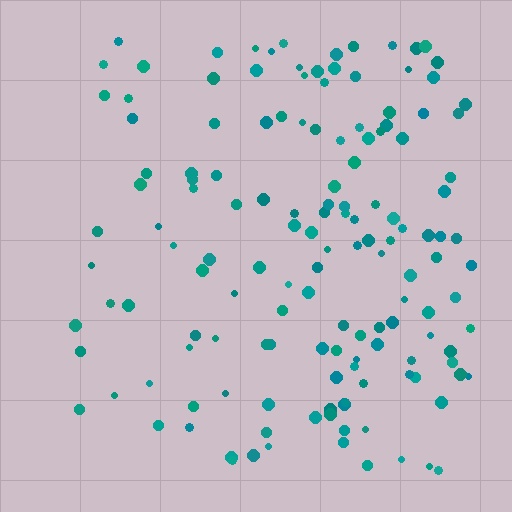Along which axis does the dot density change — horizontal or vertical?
Horizontal.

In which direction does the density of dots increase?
From left to right, with the right side densest.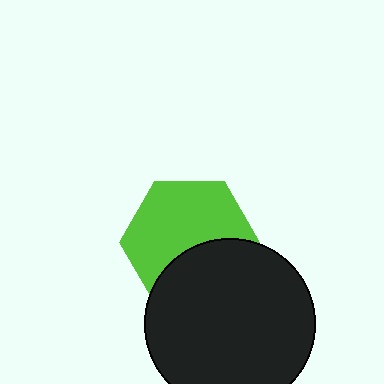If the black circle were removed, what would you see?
You would see the complete lime hexagon.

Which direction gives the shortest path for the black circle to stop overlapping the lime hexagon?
Moving down gives the shortest separation.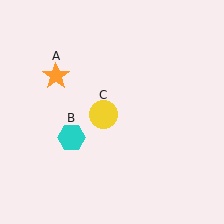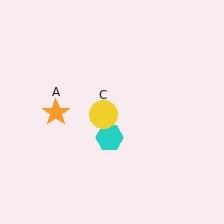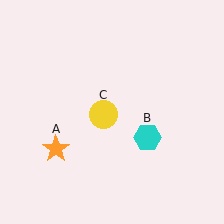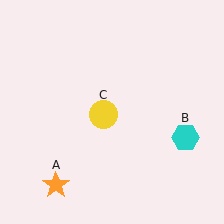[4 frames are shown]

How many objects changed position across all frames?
2 objects changed position: orange star (object A), cyan hexagon (object B).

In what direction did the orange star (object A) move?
The orange star (object A) moved down.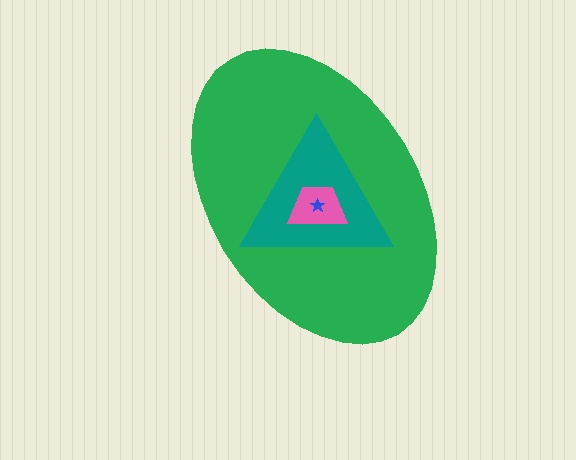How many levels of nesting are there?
4.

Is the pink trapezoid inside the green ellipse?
Yes.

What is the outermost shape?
The green ellipse.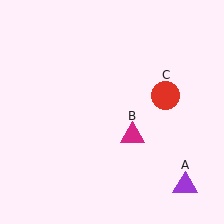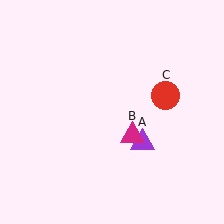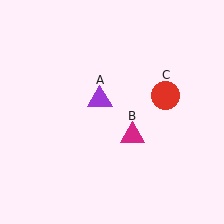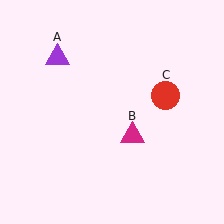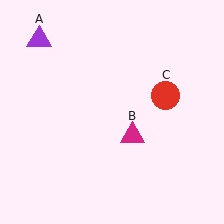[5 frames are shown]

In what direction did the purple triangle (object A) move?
The purple triangle (object A) moved up and to the left.